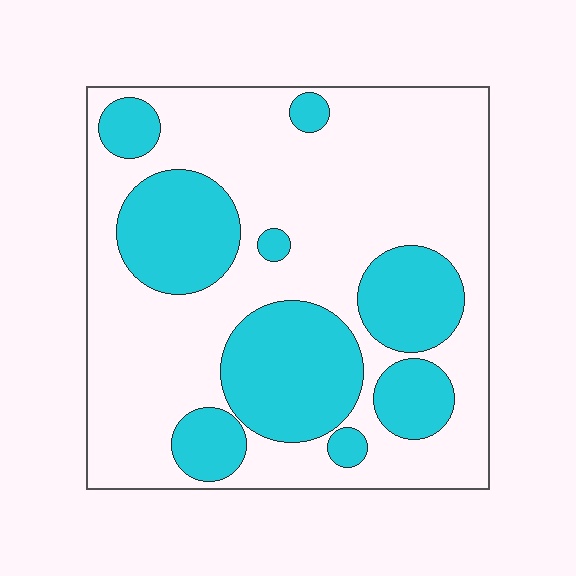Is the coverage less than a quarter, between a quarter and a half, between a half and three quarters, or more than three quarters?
Between a quarter and a half.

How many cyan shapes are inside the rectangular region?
9.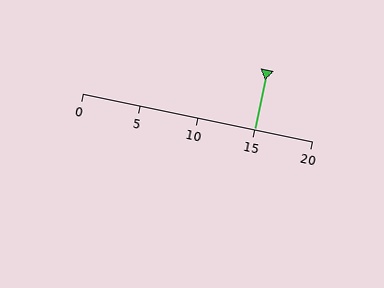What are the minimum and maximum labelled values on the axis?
The axis runs from 0 to 20.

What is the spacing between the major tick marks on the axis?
The major ticks are spaced 5 apart.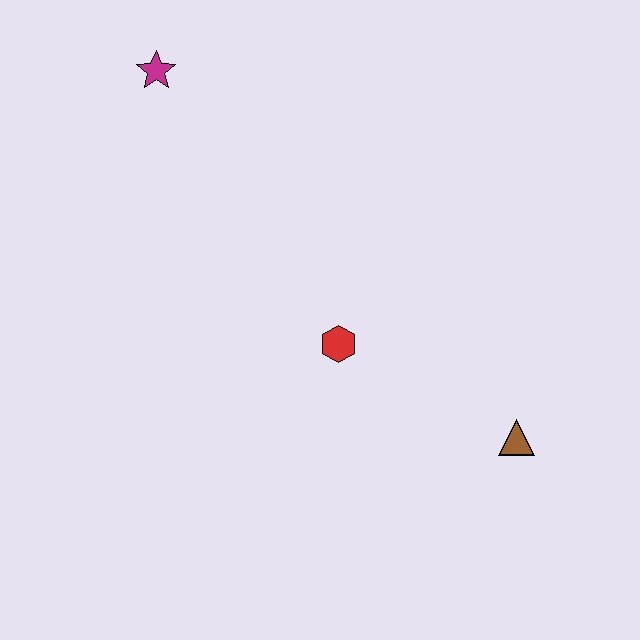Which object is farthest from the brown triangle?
The magenta star is farthest from the brown triangle.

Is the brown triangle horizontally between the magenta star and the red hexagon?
No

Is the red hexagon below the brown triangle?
No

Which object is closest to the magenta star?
The red hexagon is closest to the magenta star.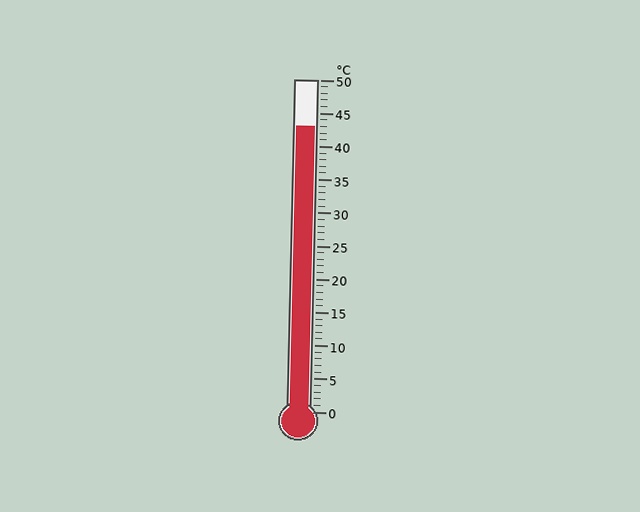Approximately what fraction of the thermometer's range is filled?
The thermometer is filled to approximately 85% of its range.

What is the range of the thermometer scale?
The thermometer scale ranges from 0°C to 50°C.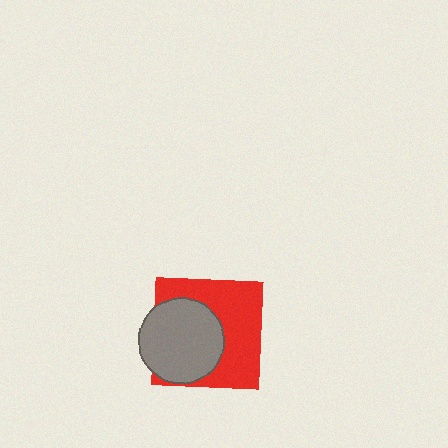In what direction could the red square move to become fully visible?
The red square could move right. That would shift it out from behind the gray circle entirely.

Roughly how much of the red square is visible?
About half of it is visible (roughly 55%).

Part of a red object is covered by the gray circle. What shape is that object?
It is a square.